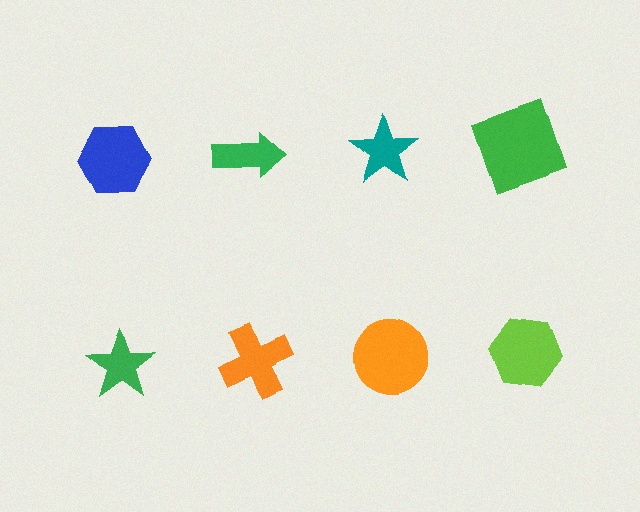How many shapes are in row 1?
4 shapes.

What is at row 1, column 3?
A teal star.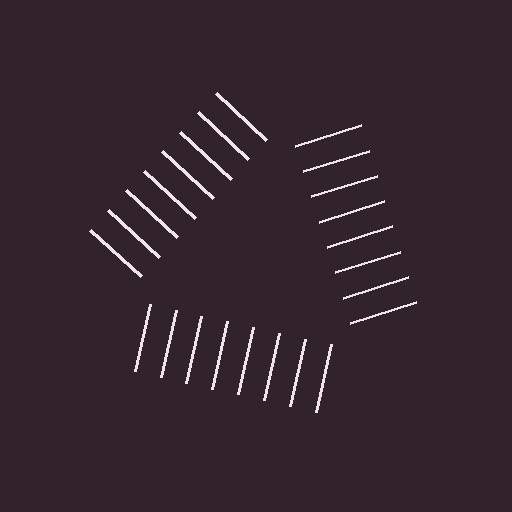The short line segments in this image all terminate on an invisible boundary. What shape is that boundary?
An illusory triangle — the line segments terminate on its edges but no continuous stroke is drawn.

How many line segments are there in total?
24 — 8 along each of the 3 edges.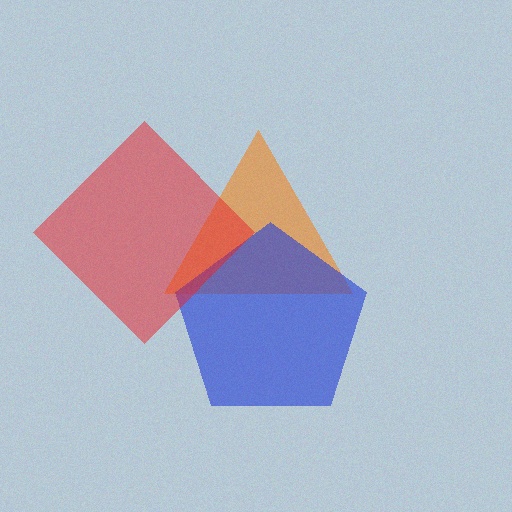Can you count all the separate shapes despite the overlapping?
Yes, there are 3 separate shapes.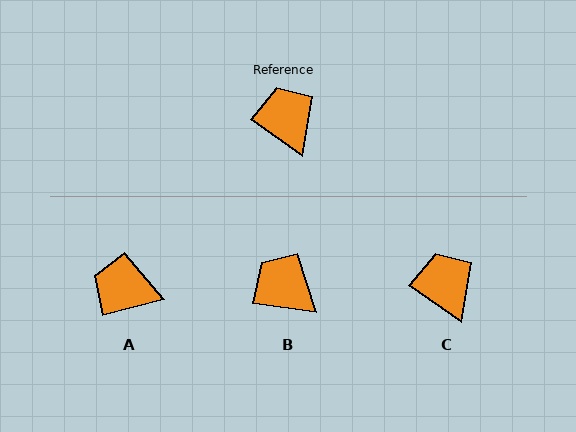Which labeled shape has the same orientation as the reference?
C.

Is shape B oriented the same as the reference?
No, it is off by about 27 degrees.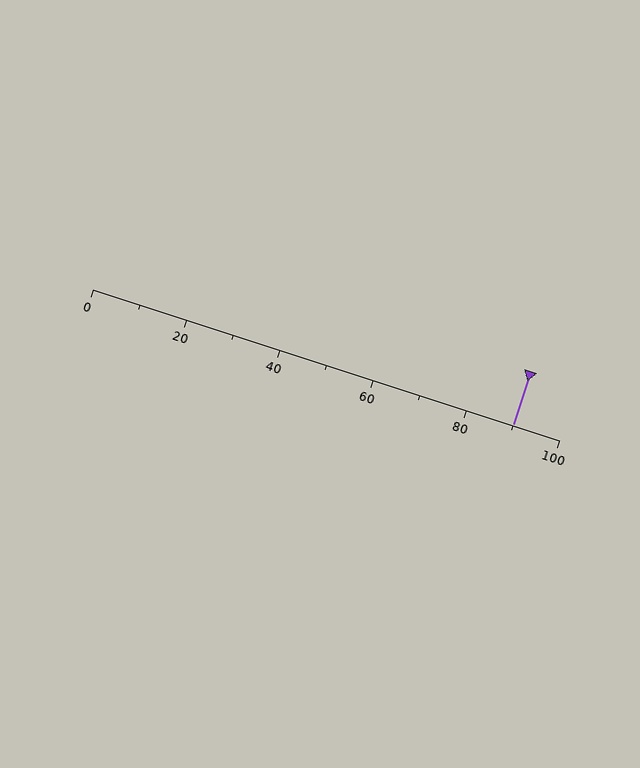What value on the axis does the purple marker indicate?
The marker indicates approximately 90.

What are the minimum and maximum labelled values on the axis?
The axis runs from 0 to 100.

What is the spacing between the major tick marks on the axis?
The major ticks are spaced 20 apart.